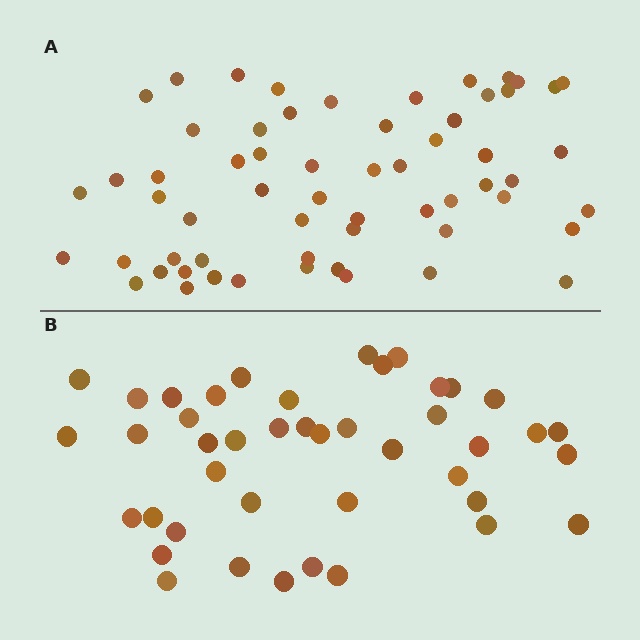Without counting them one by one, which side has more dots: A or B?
Region A (the top region) has more dots.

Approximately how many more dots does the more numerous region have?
Region A has approximately 15 more dots than region B.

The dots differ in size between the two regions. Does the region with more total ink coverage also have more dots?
No. Region B has more total ink coverage because its dots are larger, but region A actually contains more individual dots. Total area can be misleading — the number of items is what matters here.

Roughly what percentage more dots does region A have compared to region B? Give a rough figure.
About 40% more.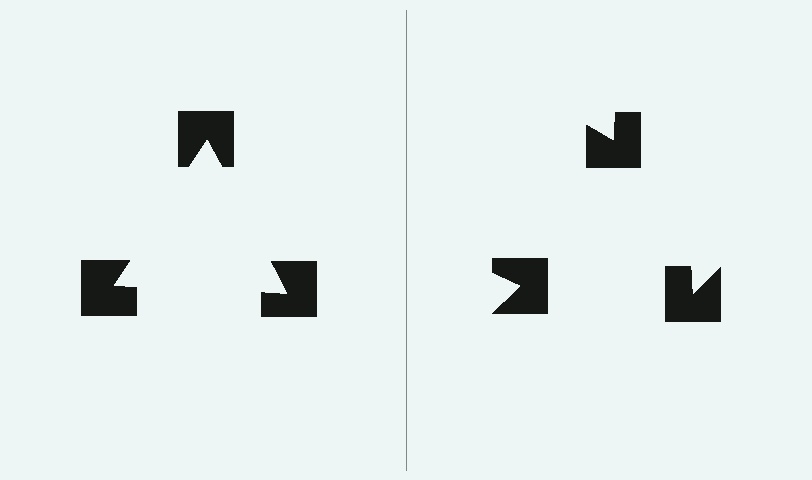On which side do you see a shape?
An illusory triangle appears on the left side. On the right side the wedge cuts are rotated, so no coherent shape forms.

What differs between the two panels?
The notched squares are positioned identically on both sides; only the wedge orientations differ. On the left they align to a triangle; on the right they are misaligned.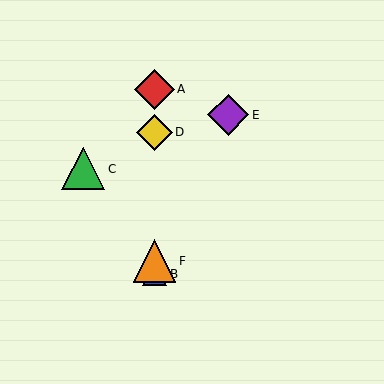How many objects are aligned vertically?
4 objects (A, B, D, F) are aligned vertically.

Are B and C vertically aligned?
No, B is at x≈155 and C is at x≈83.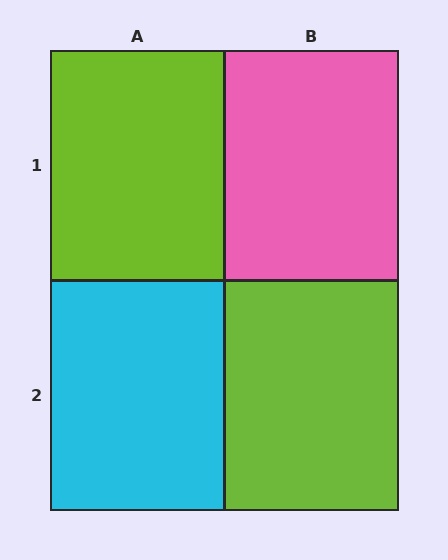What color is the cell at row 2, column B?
Lime.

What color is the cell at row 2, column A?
Cyan.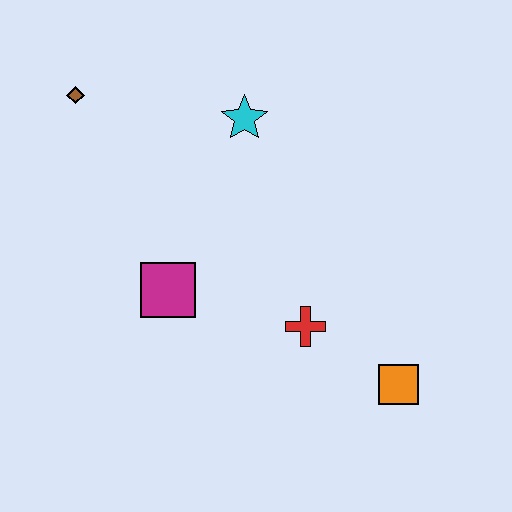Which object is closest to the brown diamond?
The cyan star is closest to the brown diamond.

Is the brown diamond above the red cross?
Yes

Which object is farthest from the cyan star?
The orange square is farthest from the cyan star.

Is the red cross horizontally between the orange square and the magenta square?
Yes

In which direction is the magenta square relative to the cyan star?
The magenta square is below the cyan star.